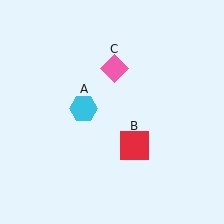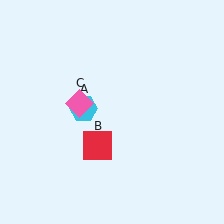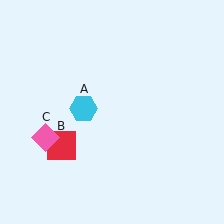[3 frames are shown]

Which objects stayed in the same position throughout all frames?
Cyan hexagon (object A) remained stationary.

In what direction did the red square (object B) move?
The red square (object B) moved left.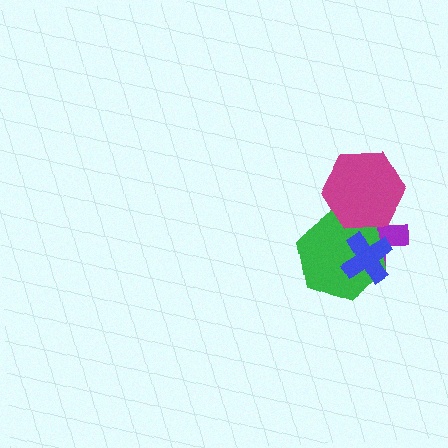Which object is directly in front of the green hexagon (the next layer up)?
The blue cross is directly in front of the green hexagon.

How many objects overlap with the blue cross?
2 objects overlap with the blue cross.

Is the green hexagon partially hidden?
Yes, it is partially covered by another shape.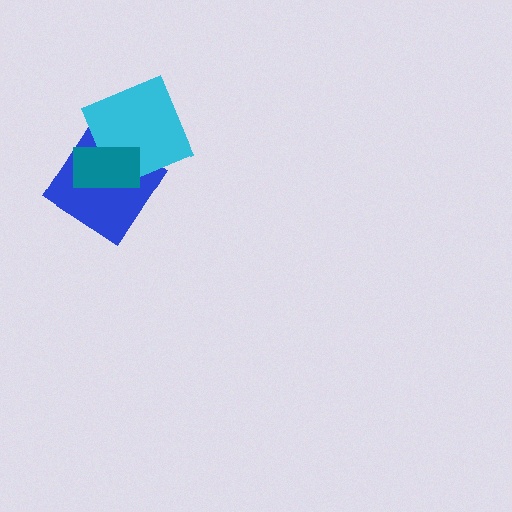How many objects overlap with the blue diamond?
2 objects overlap with the blue diamond.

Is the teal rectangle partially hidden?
No, no other shape covers it.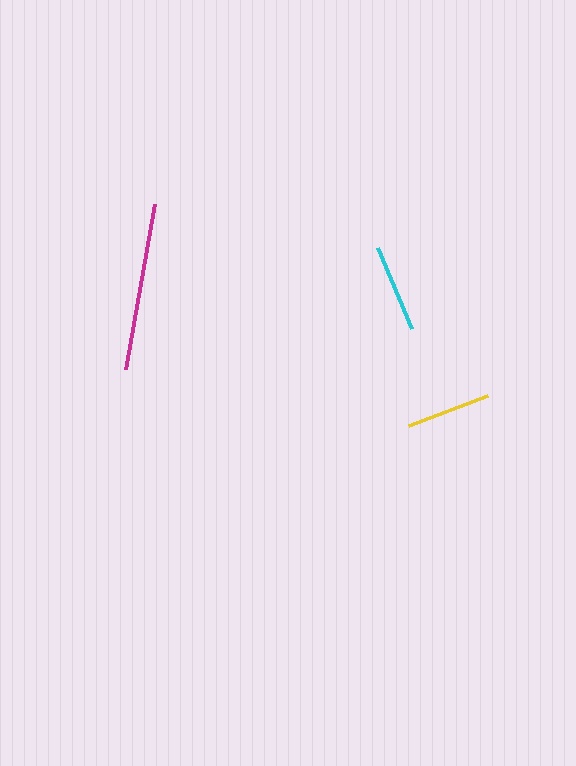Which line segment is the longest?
The magenta line is the longest at approximately 168 pixels.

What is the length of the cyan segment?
The cyan segment is approximately 88 pixels long.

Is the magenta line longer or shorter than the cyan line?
The magenta line is longer than the cyan line.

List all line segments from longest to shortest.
From longest to shortest: magenta, cyan, yellow.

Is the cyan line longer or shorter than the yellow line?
The cyan line is longer than the yellow line.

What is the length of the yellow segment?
The yellow segment is approximately 85 pixels long.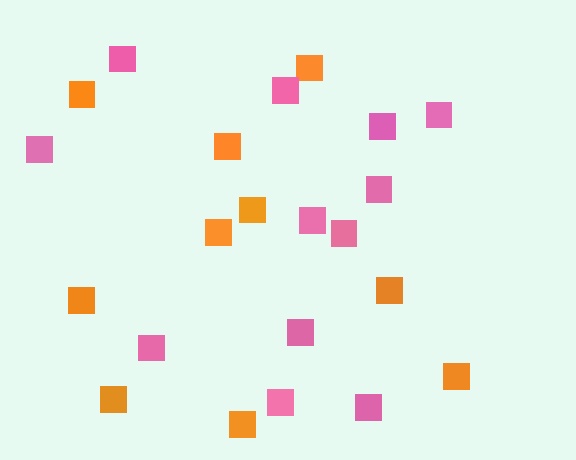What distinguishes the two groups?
There are 2 groups: one group of orange squares (10) and one group of pink squares (12).